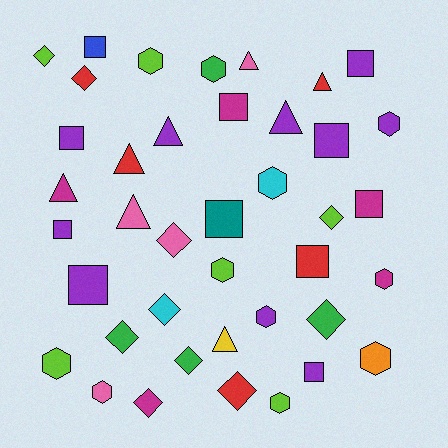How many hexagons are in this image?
There are 11 hexagons.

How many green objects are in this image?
There are 4 green objects.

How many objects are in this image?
There are 40 objects.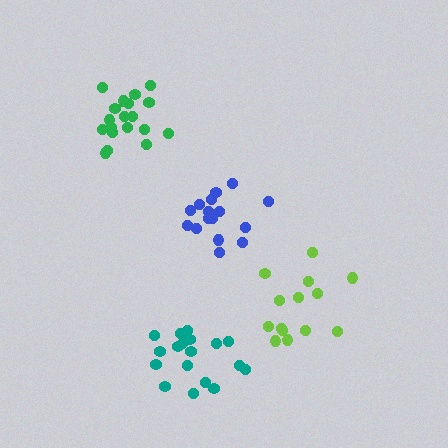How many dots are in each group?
Group 1: 16 dots, Group 2: 18 dots, Group 3: 19 dots, Group 4: 14 dots (67 total).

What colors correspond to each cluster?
The clusters are colored: blue, teal, green, lime.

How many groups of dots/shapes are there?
There are 4 groups.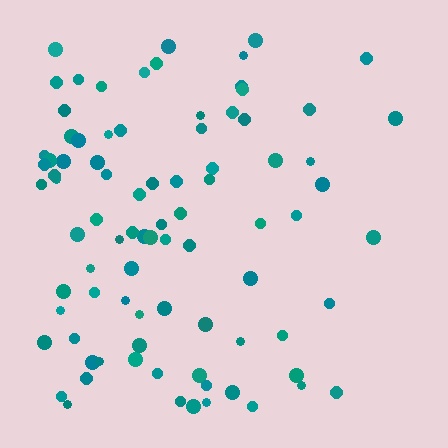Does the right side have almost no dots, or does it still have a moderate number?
Still a moderate number, just noticeably fewer than the left.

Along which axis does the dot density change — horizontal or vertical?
Horizontal.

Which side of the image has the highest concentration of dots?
The left.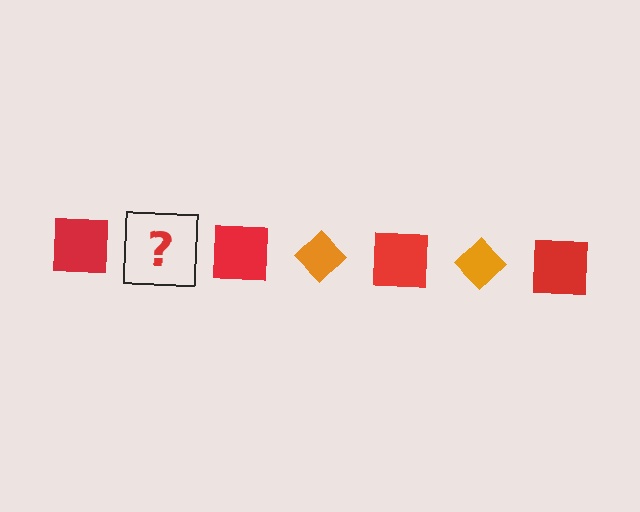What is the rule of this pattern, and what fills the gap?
The rule is that the pattern alternates between red square and orange diamond. The gap should be filled with an orange diamond.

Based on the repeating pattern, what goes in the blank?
The blank should be an orange diamond.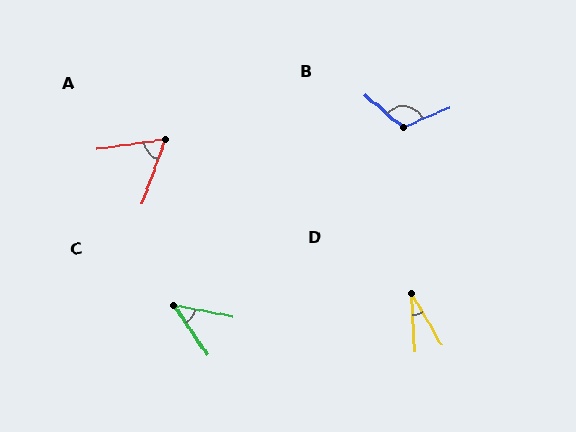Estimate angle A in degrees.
Approximately 62 degrees.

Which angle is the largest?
B, at approximately 117 degrees.